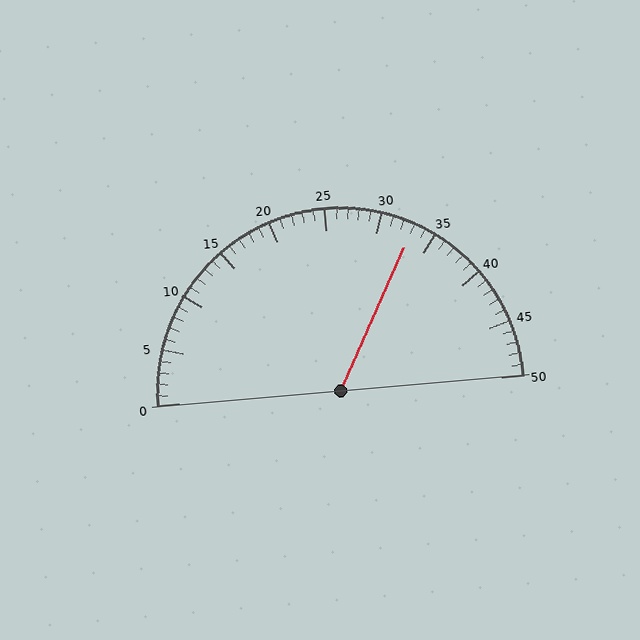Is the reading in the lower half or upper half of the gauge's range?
The reading is in the upper half of the range (0 to 50).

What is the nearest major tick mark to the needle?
The nearest major tick mark is 35.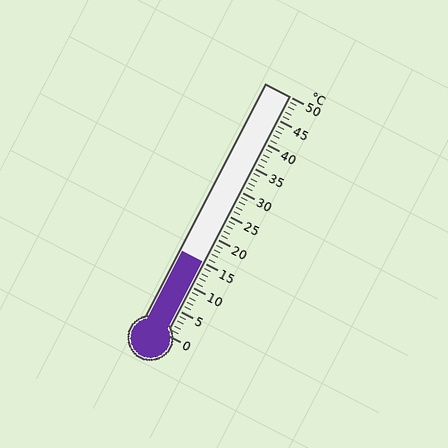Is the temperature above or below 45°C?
The temperature is below 45°C.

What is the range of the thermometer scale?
The thermometer scale ranges from 0°C to 50°C.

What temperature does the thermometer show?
The thermometer shows approximately 15°C.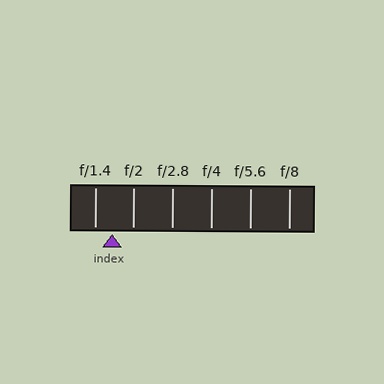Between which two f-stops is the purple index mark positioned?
The index mark is between f/1.4 and f/2.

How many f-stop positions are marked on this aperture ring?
There are 6 f-stop positions marked.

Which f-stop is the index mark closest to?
The index mark is closest to f/1.4.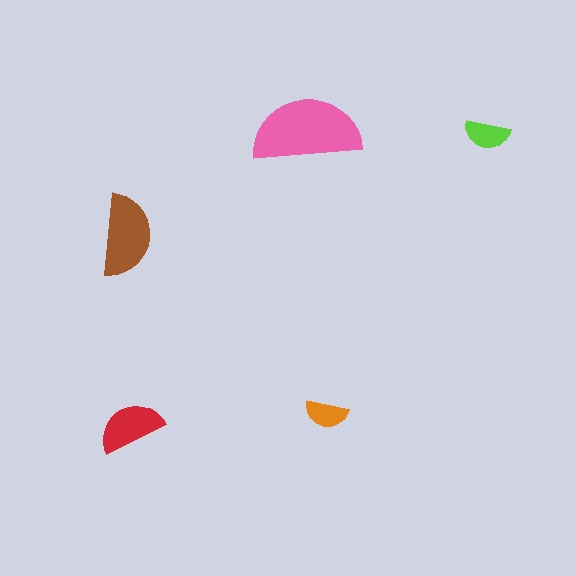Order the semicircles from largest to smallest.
the pink one, the brown one, the red one, the lime one, the orange one.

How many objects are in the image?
There are 5 objects in the image.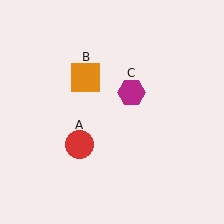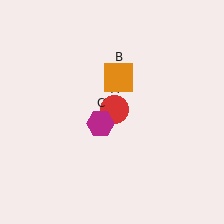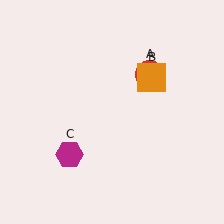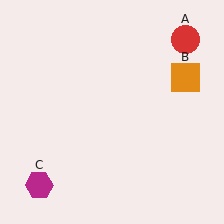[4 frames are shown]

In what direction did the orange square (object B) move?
The orange square (object B) moved right.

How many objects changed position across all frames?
3 objects changed position: red circle (object A), orange square (object B), magenta hexagon (object C).